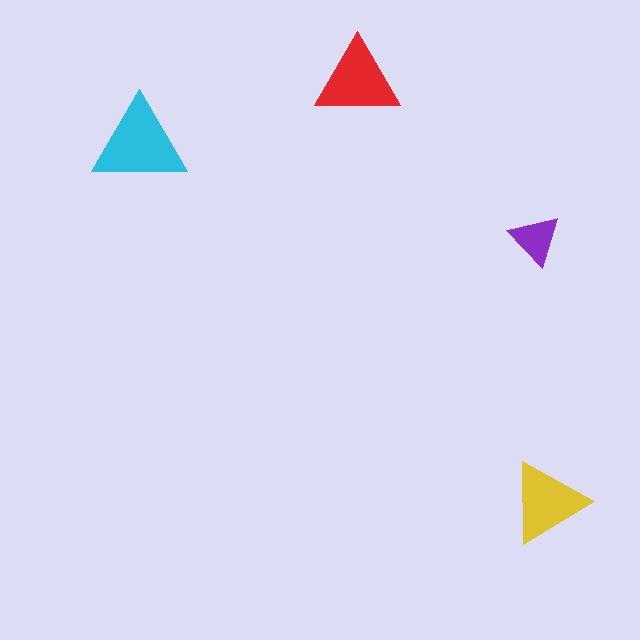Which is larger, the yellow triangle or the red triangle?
The red one.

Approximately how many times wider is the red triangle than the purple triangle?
About 1.5 times wider.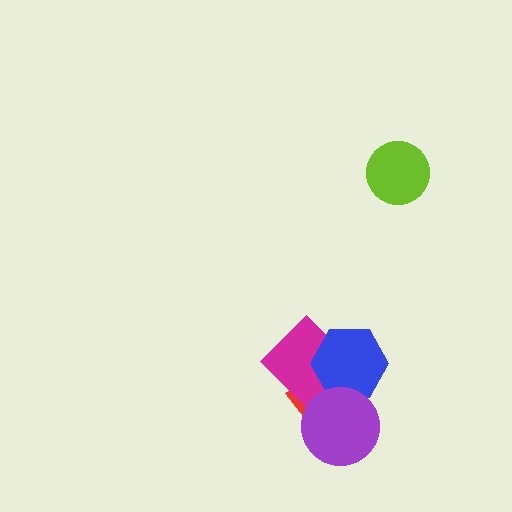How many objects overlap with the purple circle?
3 objects overlap with the purple circle.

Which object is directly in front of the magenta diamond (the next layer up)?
The blue hexagon is directly in front of the magenta diamond.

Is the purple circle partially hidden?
No, no other shape covers it.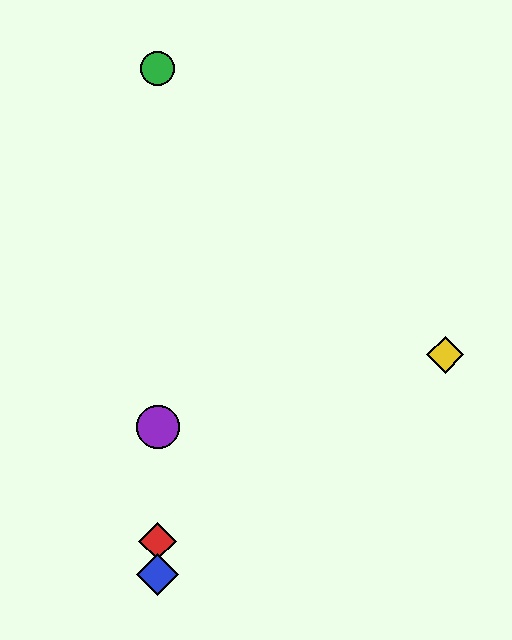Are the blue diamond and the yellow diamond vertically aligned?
No, the blue diamond is at x≈158 and the yellow diamond is at x≈445.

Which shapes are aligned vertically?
The red diamond, the blue diamond, the green circle, the purple circle are aligned vertically.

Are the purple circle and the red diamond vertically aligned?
Yes, both are at x≈158.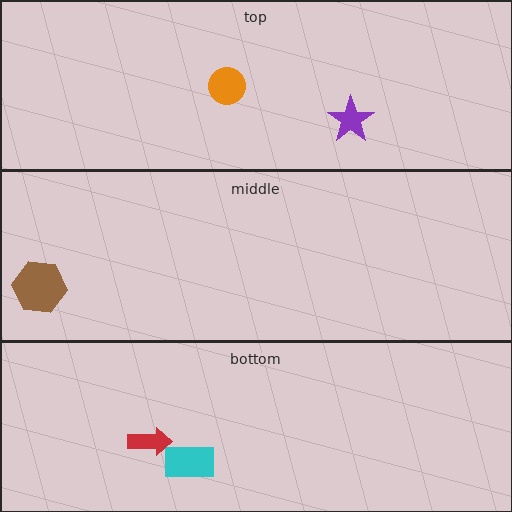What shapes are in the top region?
The orange circle, the purple star.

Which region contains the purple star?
The top region.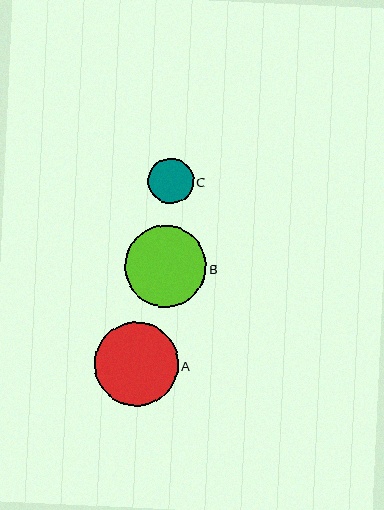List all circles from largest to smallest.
From largest to smallest: A, B, C.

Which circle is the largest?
Circle A is the largest with a size of approximately 84 pixels.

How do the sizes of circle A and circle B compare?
Circle A and circle B are approximately the same size.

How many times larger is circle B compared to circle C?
Circle B is approximately 1.8 times the size of circle C.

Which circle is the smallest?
Circle C is the smallest with a size of approximately 45 pixels.